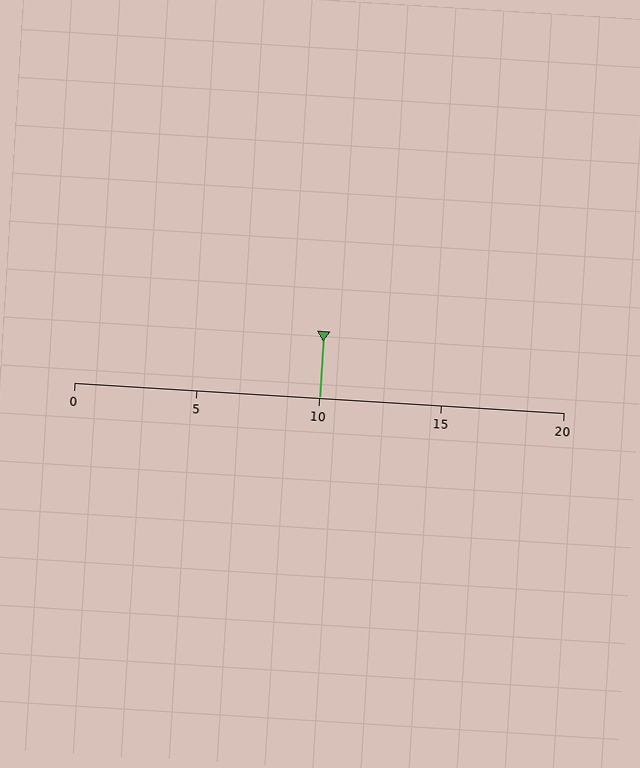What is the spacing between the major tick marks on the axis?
The major ticks are spaced 5 apart.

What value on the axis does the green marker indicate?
The marker indicates approximately 10.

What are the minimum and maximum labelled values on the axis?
The axis runs from 0 to 20.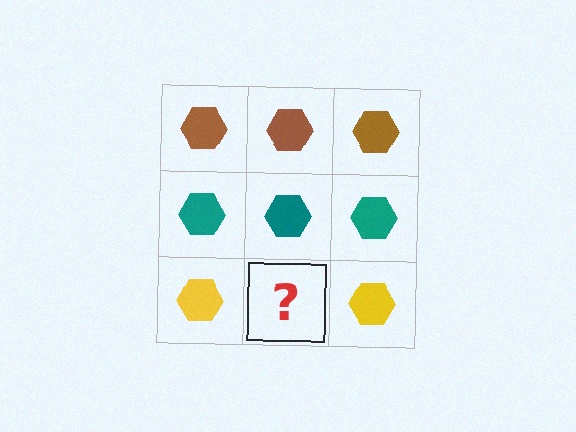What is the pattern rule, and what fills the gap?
The rule is that each row has a consistent color. The gap should be filled with a yellow hexagon.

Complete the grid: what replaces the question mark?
The question mark should be replaced with a yellow hexagon.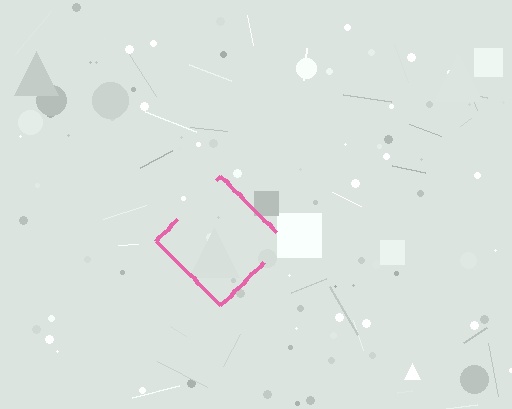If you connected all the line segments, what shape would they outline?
They would outline a diamond.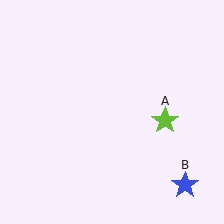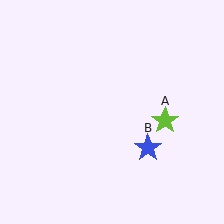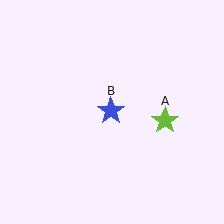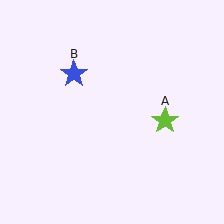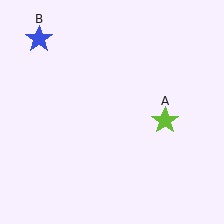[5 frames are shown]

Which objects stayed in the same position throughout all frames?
Lime star (object A) remained stationary.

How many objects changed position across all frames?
1 object changed position: blue star (object B).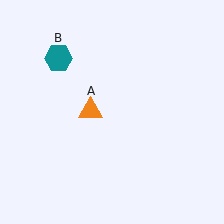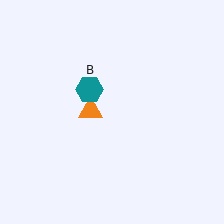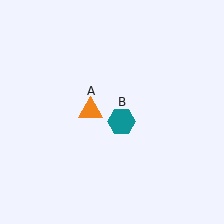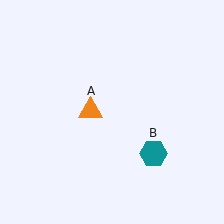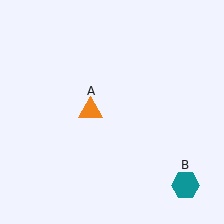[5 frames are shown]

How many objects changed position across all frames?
1 object changed position: teal hexagon (object B).